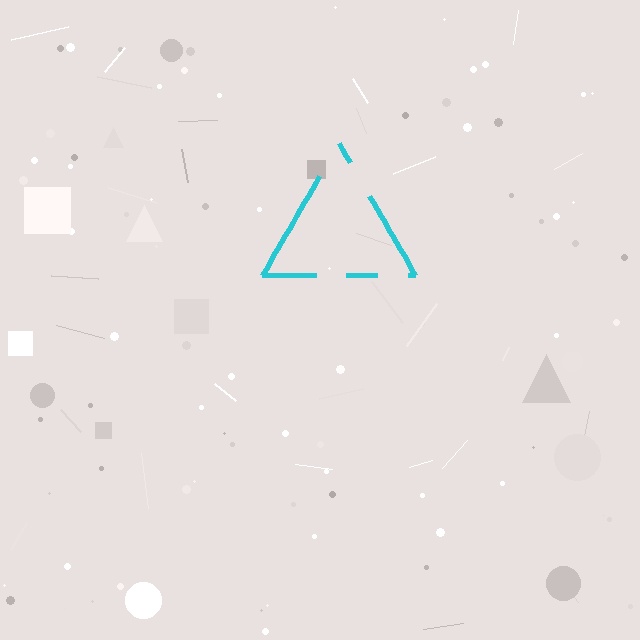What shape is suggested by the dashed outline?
The dashed outline suggests a triangle.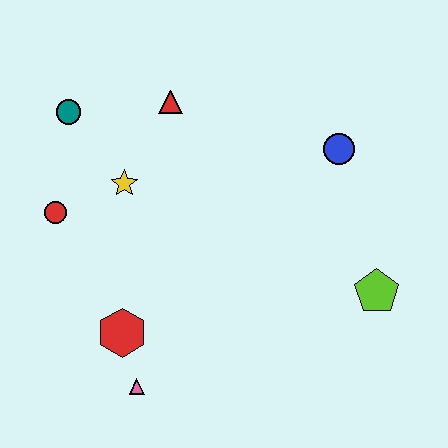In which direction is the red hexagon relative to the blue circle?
The red hexagon is to the left of the blue circle.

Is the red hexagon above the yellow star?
No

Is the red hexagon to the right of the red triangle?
No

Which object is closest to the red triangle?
The yellow star is closest to the red triangle.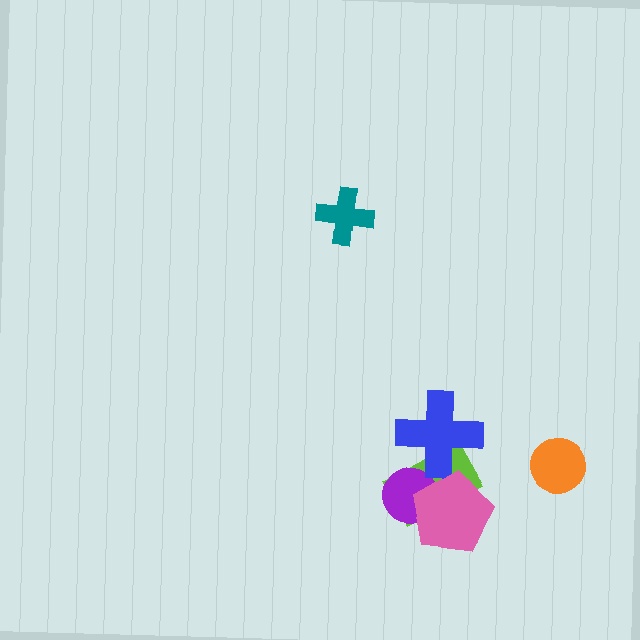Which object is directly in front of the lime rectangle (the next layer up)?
The purple circle is directly in front of the lime rectangle.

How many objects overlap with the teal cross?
0 objects overlap with the teal cross.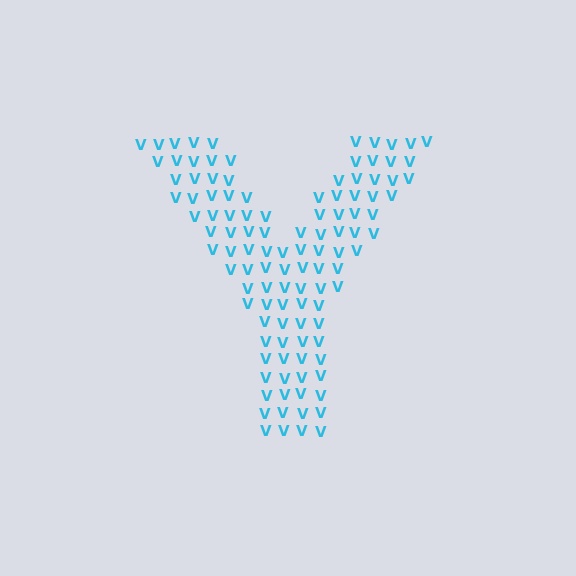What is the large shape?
The large shape is the letter Y.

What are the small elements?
The small elements are letter V's.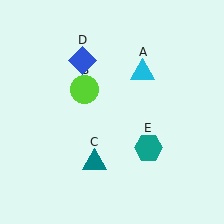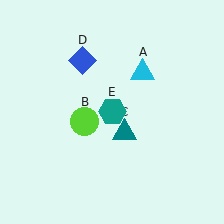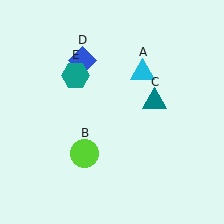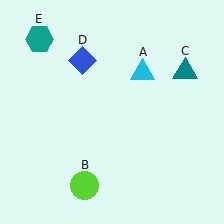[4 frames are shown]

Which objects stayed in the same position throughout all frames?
Cyan triangle (object A) and blue diamond (object D) remained stationary.